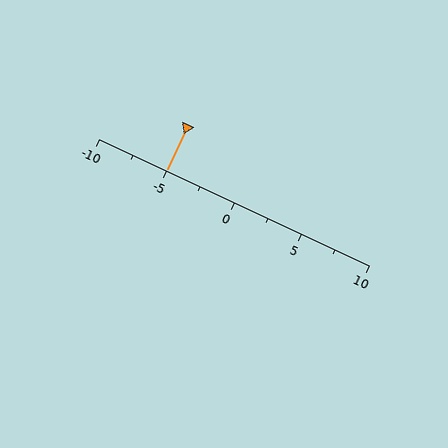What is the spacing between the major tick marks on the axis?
The major ticks are spaced 5 apart.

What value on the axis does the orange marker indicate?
The marker indicates approximately -5.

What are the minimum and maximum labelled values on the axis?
The axis runs from -10 to 10.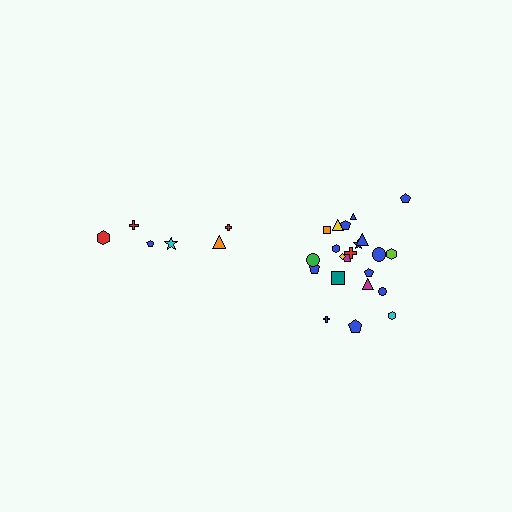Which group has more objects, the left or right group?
The right group.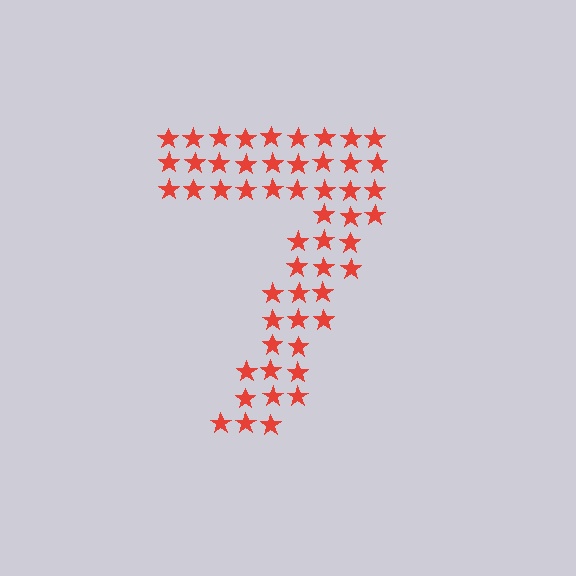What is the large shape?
The large shape is the digit 7.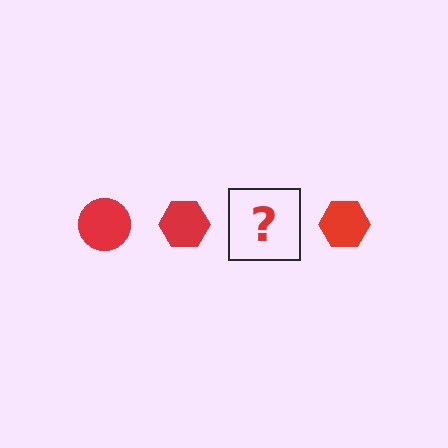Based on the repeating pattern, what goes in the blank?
The blank should be a red circle.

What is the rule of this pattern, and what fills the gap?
The rule is that the pattern cycles through circle, hexagon shapes in red. The gap should be filled with a red circle.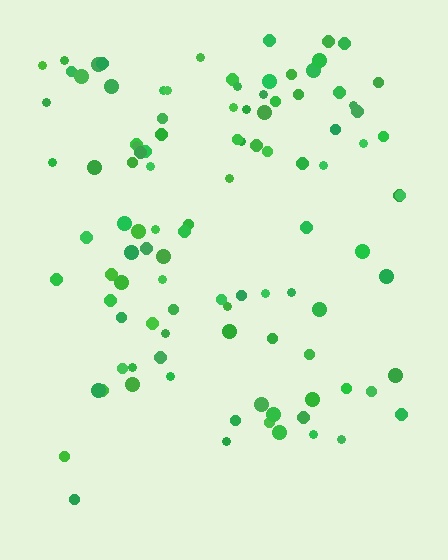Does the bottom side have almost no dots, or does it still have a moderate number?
Still a moderate number, just noticeably fewer than the top.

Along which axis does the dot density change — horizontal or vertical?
Vertical.